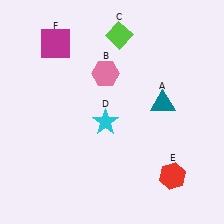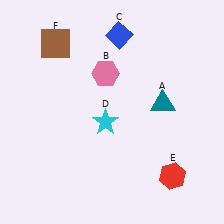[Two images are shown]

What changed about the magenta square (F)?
In Image 1, F is magenta. In Image 2, it changed to brown.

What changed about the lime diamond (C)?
In Image 1, C is lime. In Image 2, it changed to blue.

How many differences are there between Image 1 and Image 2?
There are 2 differences between the two images.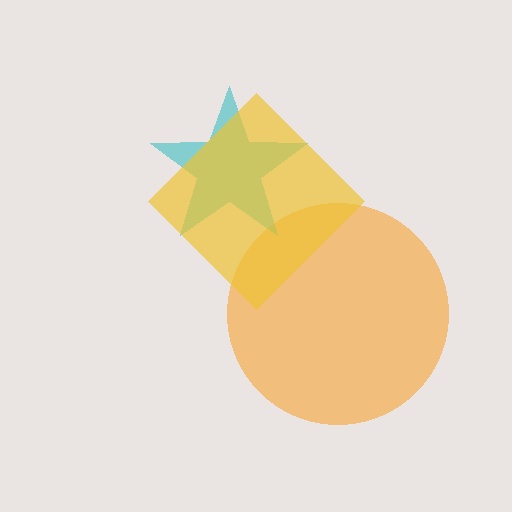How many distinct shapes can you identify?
There are 3 distinct shapes: an orange circle, a cyan star, a yellow diamond.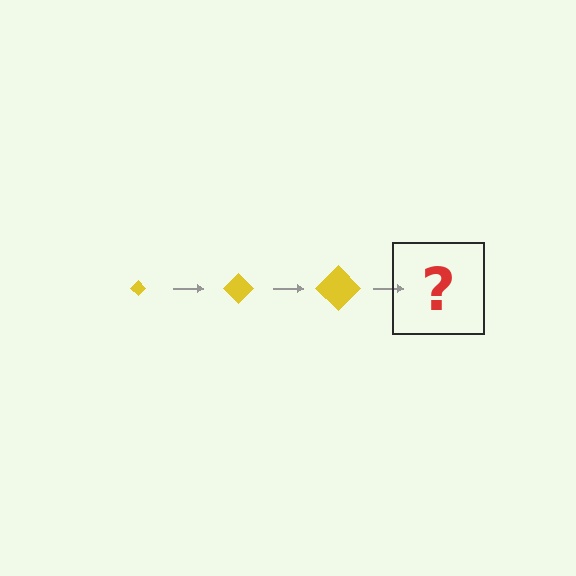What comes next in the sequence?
The next element should be a yellow diamond, larger than the previous one.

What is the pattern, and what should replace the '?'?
The pattern is that the diamond gets progressively larger each step. The '?' should be a yellow diamond, larger than the previous one.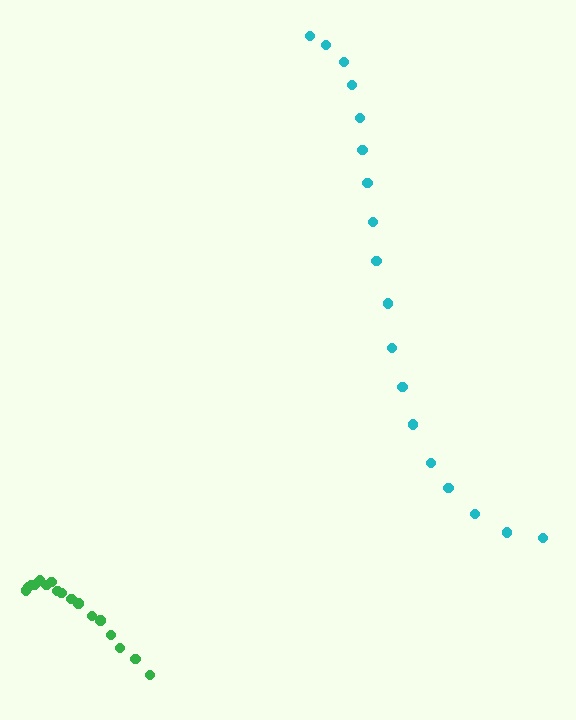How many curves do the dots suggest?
There are 2 distinct paths.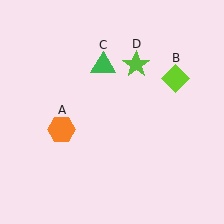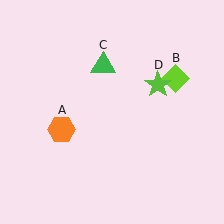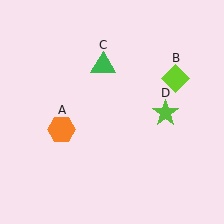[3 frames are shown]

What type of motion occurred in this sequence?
The lime star (object D) rotated clockwise around the center of the scene.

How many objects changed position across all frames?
1 object changed position: lime star (object D).